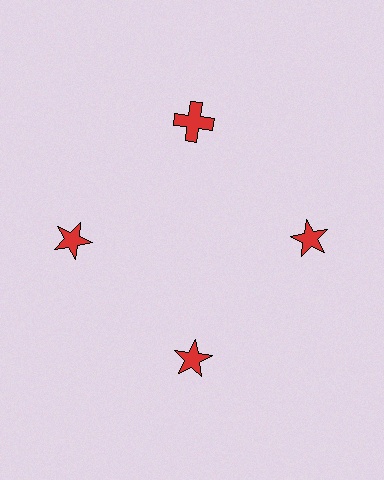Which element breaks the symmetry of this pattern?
The red cross at roughly the 12 o'clock position breaks the symmetry. All other shapes are red stars.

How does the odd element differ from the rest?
It has a different shape: cross instead of star.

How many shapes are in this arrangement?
There are 4 shapes arranged in a ring pattern.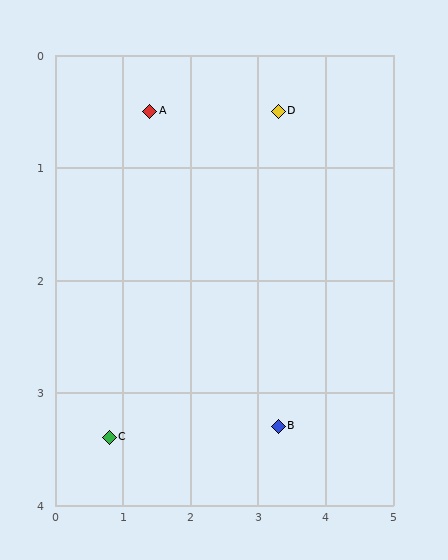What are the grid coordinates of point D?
Point D is at approximately (3.3, 0.5).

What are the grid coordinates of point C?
Point C is at approximately (0.8, 3.4).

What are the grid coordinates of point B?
Point B is at approximately (3.3, 3.3).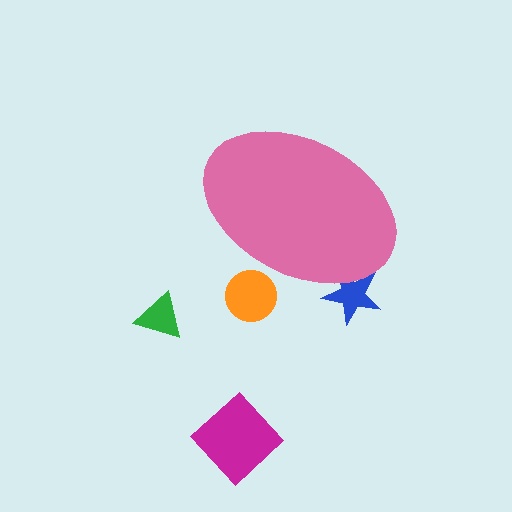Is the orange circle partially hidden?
Yes, the orange circle is partially hidden behind the pink ellipse.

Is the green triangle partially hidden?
No, the green triangle is fully visible.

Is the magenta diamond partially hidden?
No, the magenta diamond is fully visible.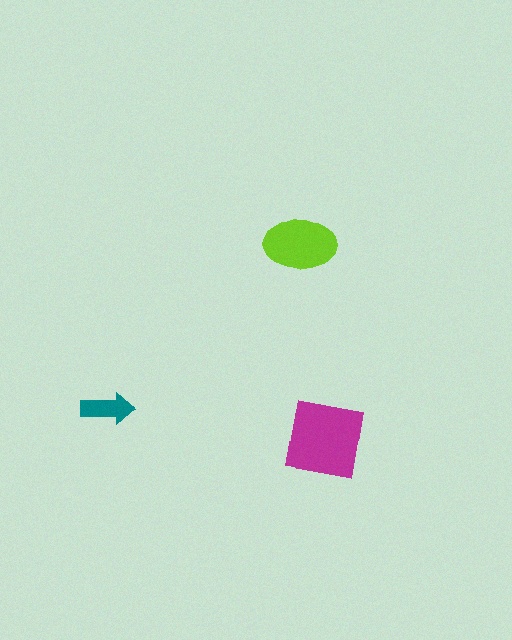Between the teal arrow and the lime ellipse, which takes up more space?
The lime ellipse.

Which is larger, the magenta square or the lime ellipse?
The magenta square.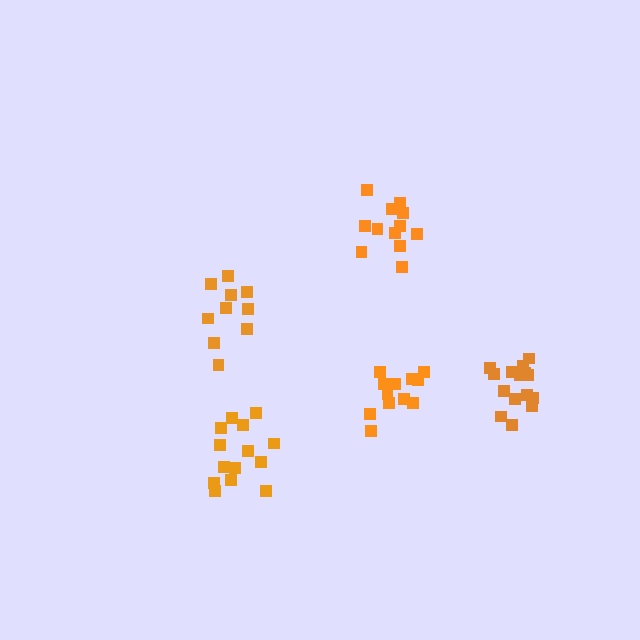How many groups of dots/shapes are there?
There are 5 groups.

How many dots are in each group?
Group 1: 14 dots, Group 2: 15 dots, Group 3: 12 dots, Group 4: 10 dots, Group 5: 12 dots (63 total).